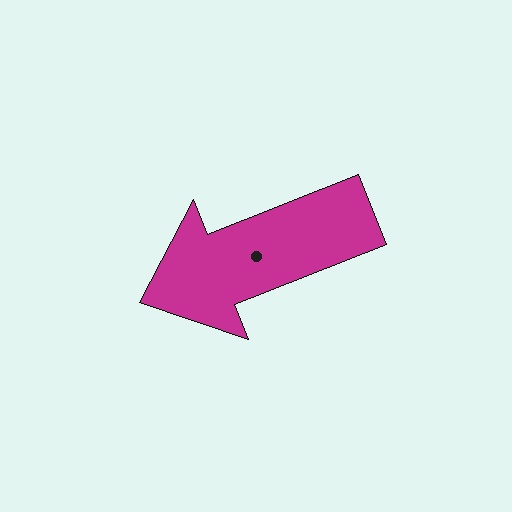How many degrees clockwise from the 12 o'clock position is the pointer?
Approximately 248 degrees.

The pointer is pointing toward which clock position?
Roughly 8 o'clock.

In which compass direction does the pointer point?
West.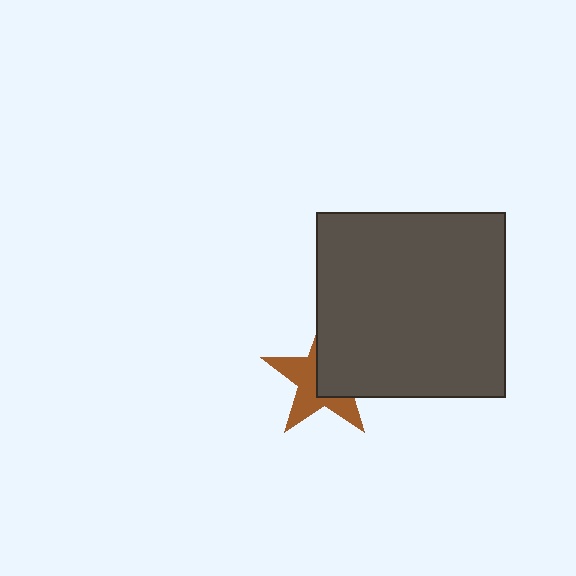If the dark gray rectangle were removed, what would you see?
You would see the complete brown star.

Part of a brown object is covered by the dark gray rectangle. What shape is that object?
It is a star.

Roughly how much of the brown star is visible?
About half of it is visible (roughly 51%).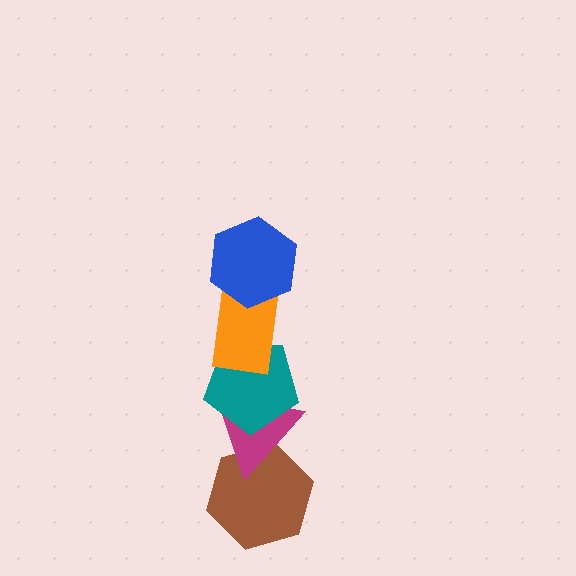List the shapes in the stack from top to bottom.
From top to bottom: the blue hexagon, the orange rectangle, the teal pentagon, the magenta triangle, the brown hexagon.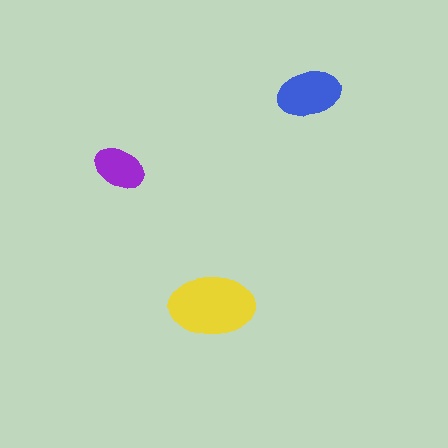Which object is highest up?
The blue ellipse is topmost.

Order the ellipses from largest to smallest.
the yellow one, the blue one, the purple one.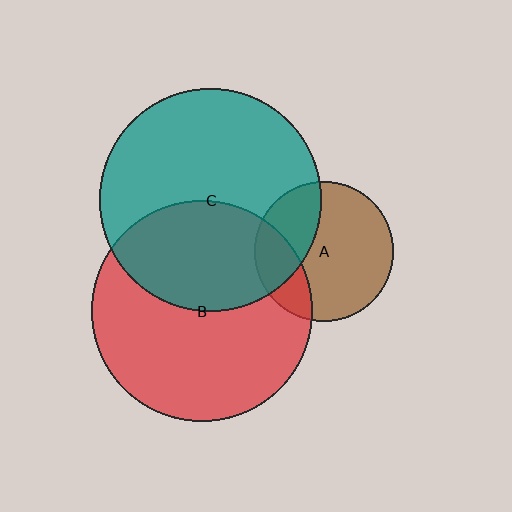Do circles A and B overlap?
Yes.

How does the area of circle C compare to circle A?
Approximately 2.5 times.